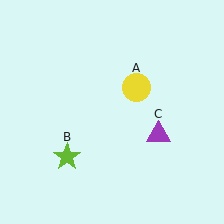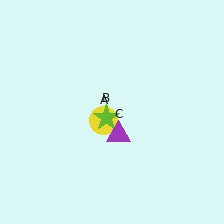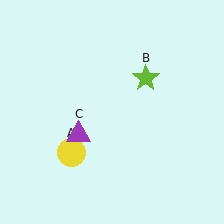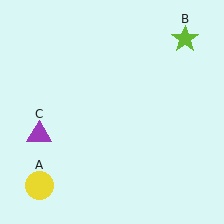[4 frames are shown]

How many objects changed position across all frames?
3 objects changed position: yellow circle (object A), lime star (object B), purple triangle (object C).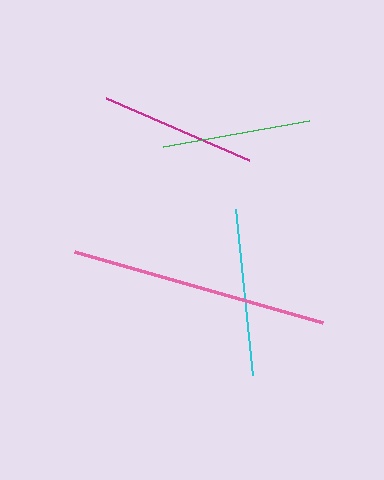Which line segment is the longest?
The pink line is the longest at approximately 258 pixels.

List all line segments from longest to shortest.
From longest to shortest: pink, cyan, magenta, green.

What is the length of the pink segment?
The pink segment is approximately 258 pixels long.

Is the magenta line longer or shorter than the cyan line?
The cyan line is longer than the magenta line.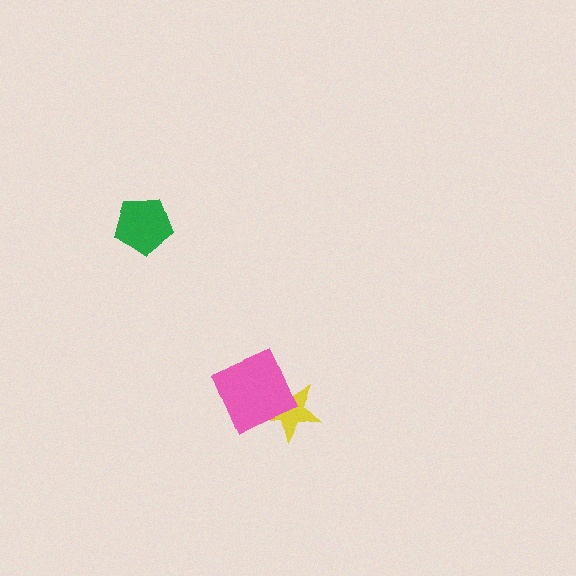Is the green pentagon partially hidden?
No, no other shape covers it.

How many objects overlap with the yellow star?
1 object overlaps with the yellow star.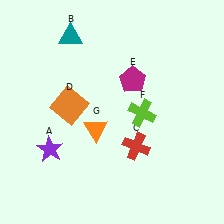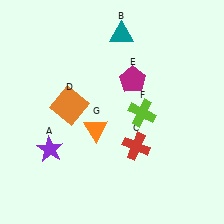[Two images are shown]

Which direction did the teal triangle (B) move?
The teal triangle (B) moved right.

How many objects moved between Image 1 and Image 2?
1 object moved between the two images.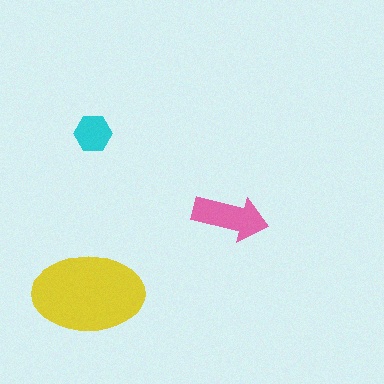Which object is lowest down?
The yellow ellipse is bottommost.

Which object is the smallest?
The cyan hexagon.